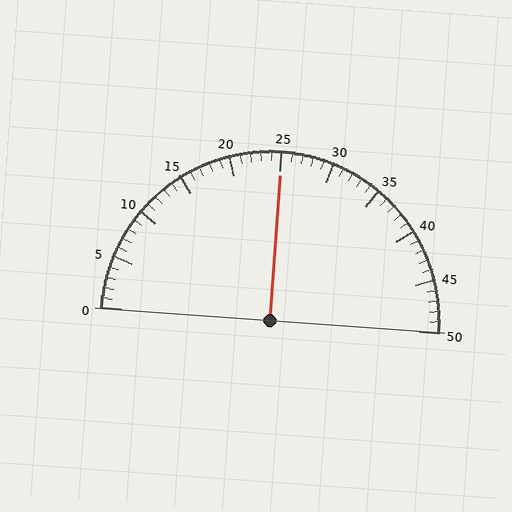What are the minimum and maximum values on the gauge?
The gauge ranges from 0 to 50.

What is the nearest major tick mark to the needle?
The nearest major tick mark is 25.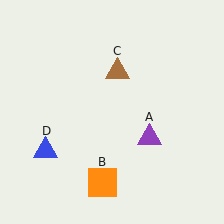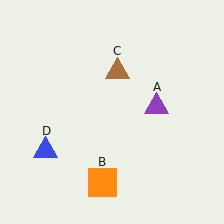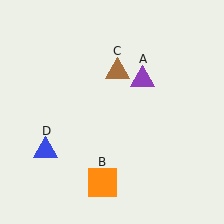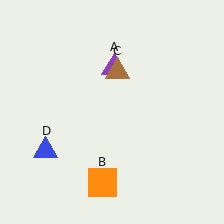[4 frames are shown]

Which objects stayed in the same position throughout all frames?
Orange square (object B) and brown triangle (object C) and blue triangle (object D) remained stationary.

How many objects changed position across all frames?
1 object changed position: purple triangle (object A).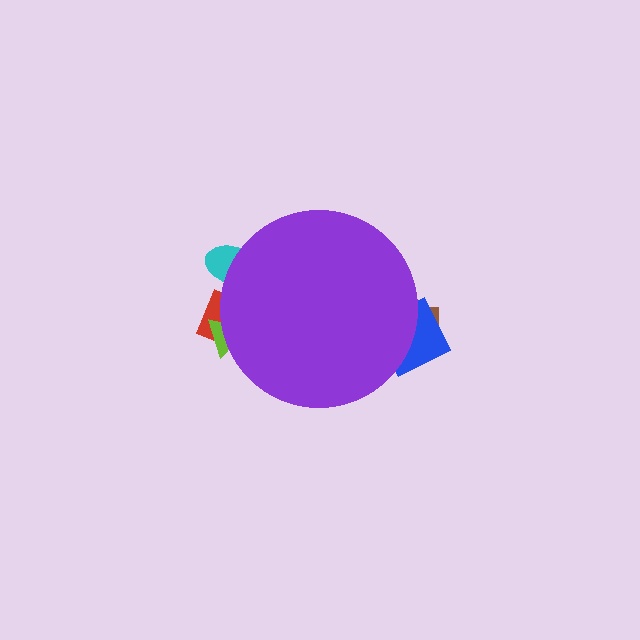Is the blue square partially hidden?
Yes, the blue square is partially hidden behind the purple circle.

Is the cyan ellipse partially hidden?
Yes, the cyan ellipse is partially hidden behind the purple circle.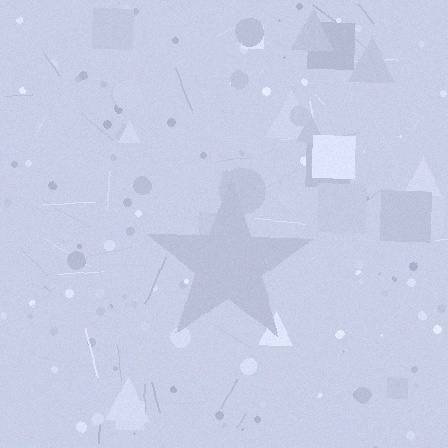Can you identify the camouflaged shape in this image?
The camouflaged shape is a star.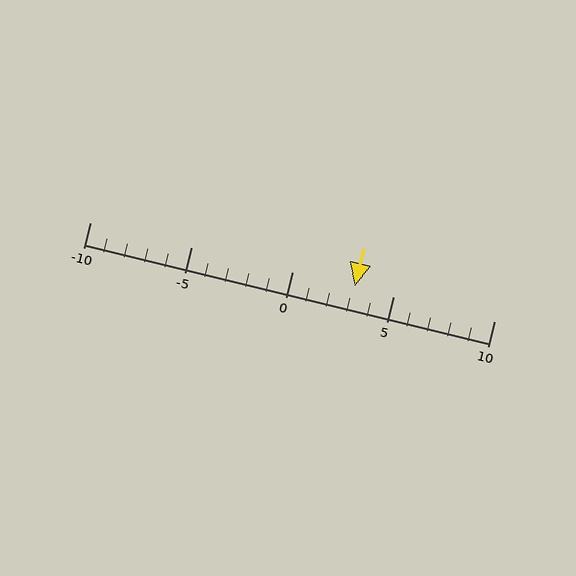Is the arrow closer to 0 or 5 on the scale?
The arrow is closer to 5.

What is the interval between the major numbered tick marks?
The major tick marks are spaced 5 units apart.